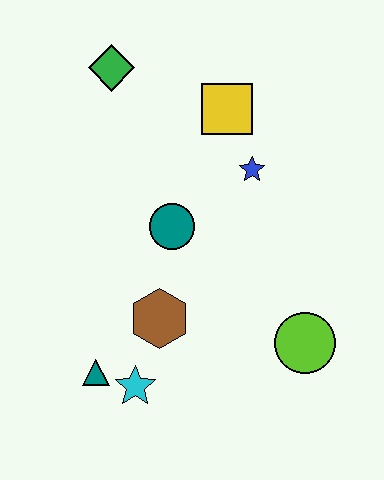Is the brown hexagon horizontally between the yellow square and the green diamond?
Yes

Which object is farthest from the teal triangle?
The green diamond is farthest from the teal triangle.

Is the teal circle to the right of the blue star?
No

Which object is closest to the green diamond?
The yellow square is closest to the green diamond.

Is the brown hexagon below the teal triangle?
No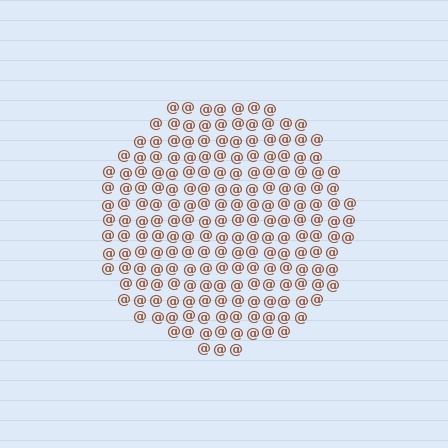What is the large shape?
The large shape is a circle.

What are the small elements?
The small elements are at signs.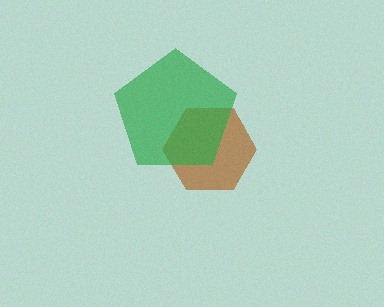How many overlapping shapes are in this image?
There are 2 overlapping shapes in the image.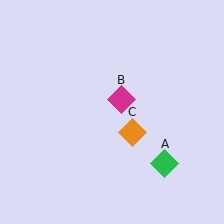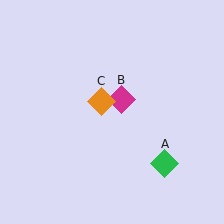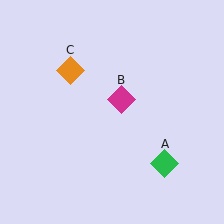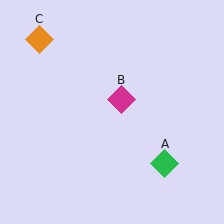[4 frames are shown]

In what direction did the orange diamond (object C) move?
The orange diamond (object C) moved up and to the left.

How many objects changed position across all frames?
1 object changed position: orange diamond (object C).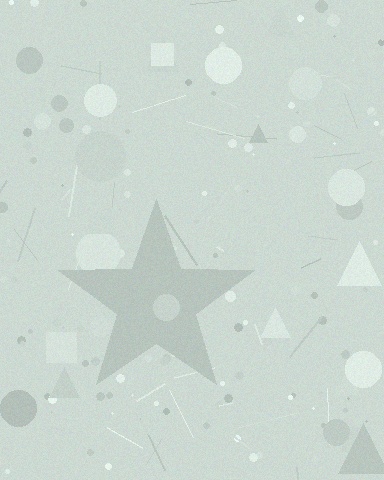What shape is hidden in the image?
A star is hidden in the image.